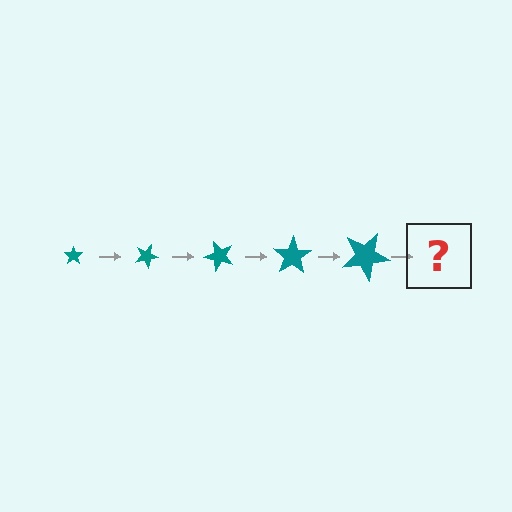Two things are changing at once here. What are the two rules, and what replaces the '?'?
The two rules are that the star grows larger each step and it rotates 25 degrees each step. The '?' should be a star, larger than the previous one and rotated 125 degrees from the start.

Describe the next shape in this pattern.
It should be a star, larger than the previous one and rotated 125 degrees from the start.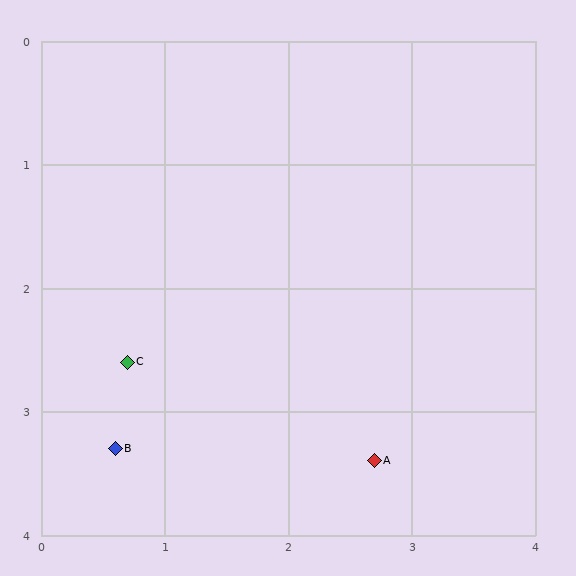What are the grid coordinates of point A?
Point A is at approximately (2.7, 3.4).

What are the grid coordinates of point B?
Point B is at approximately (0.6, 3.3).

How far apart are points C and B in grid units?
Points C and B are about 0.7 grid units apart.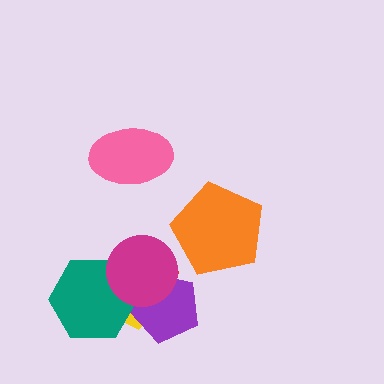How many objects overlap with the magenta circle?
4 objects overlap with the magenta circle.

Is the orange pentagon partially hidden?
No, no other shape covers it.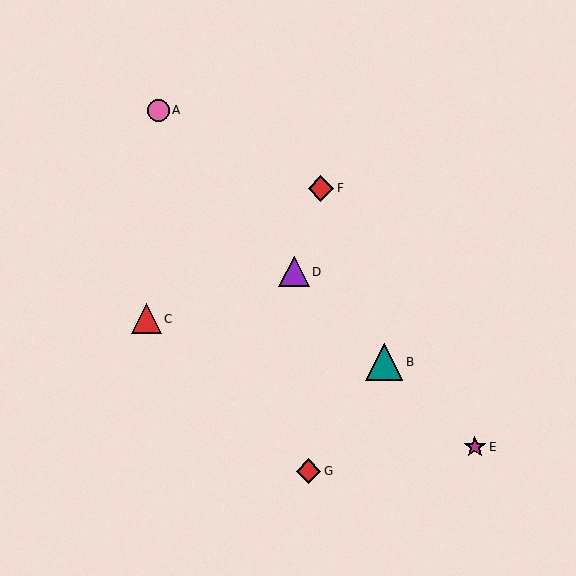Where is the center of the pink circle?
The center of the pink circle is at (159, 110).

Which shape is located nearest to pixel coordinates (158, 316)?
The red triangle (labeled C) at (147, 319) is nearest to that location.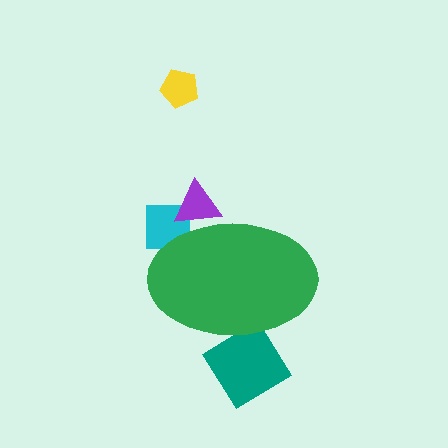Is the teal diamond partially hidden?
Yes, the teal diamond is partially hidden behind the green ellipse.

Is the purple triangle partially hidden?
Yes, the purple triangle is partially hidden behind the green ellipse.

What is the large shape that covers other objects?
A green ellipse.